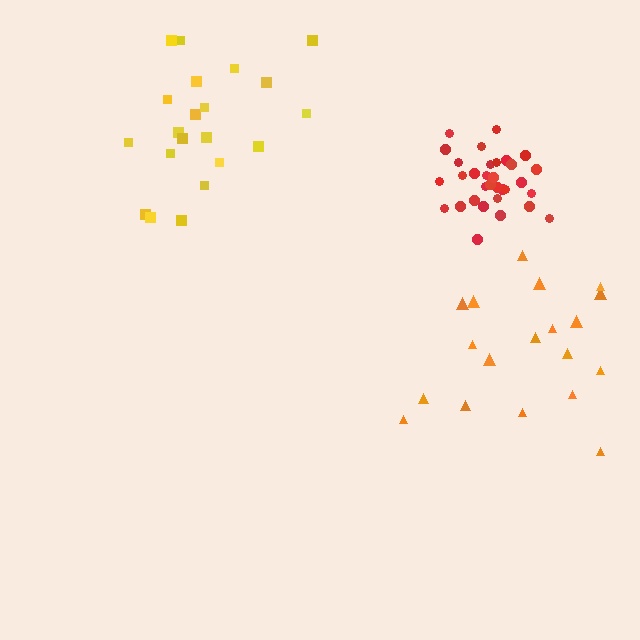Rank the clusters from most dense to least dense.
red, yellow, orange.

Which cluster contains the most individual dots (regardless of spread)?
Red (33).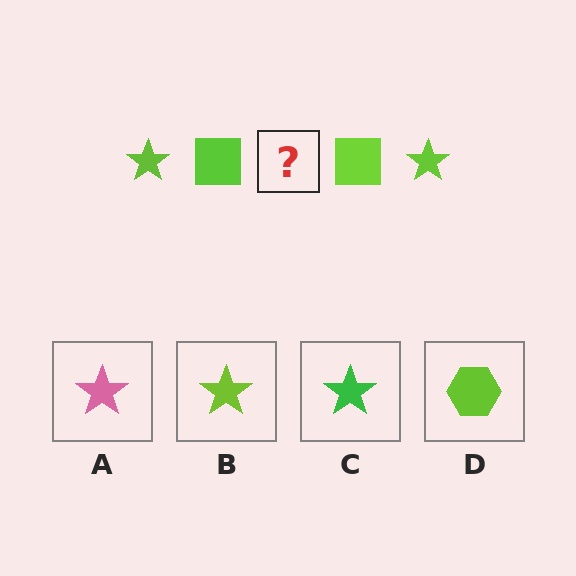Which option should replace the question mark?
Option B.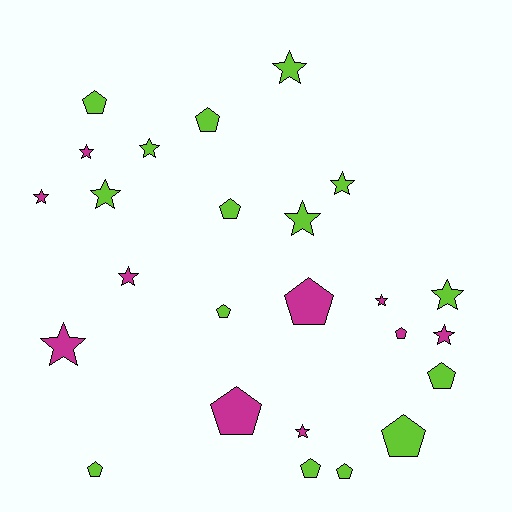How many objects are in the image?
There are 25 objects.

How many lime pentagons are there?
There are 9 lime pentagons.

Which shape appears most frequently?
Star, with 13 objects.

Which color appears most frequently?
Lime, with 15 objects.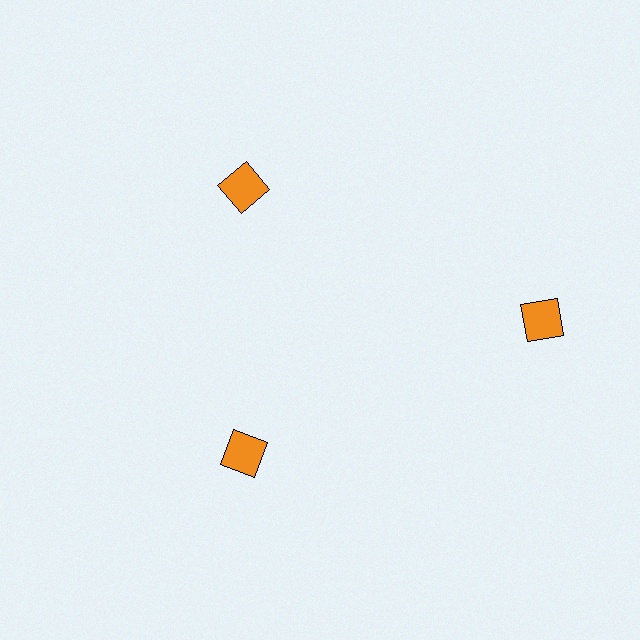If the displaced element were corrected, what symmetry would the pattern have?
It would have 3-fold rotational symmetry — the pattern would map onto itself every 120 degrees.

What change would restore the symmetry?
The symmetry would be restored by moving it inward, back onto the ring so that all 3 squares sit at equal angles and equal distance from the center.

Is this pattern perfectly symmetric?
No. The 3 orange squares are arranged in a ring, but one element near the 3 o'clock position is pushed outward from the center, breaking the 3-fold rotational symmetry.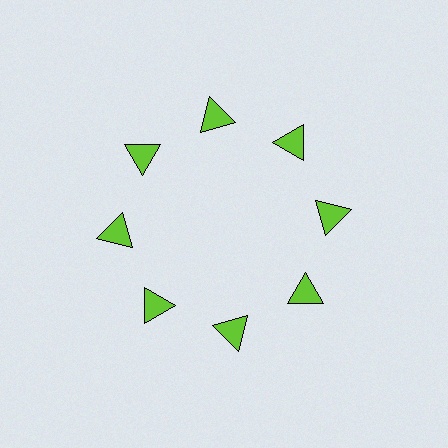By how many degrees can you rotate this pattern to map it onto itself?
The pattern maps onto itself every 45 degrees of rotation.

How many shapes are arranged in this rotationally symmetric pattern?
There are 8 shapes, arranged in 8 groups of 1.